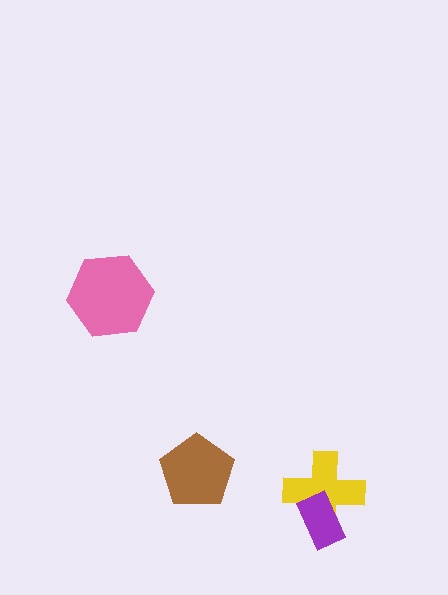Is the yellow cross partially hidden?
Yes, it is partially covered by another shape.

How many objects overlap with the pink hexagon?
0 objects overlap with the pink hexagon.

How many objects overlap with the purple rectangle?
1 object overlaps with the purple rectangle.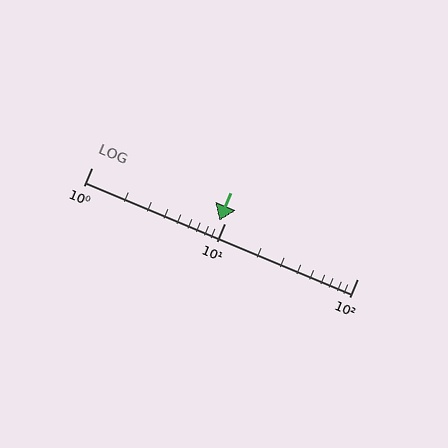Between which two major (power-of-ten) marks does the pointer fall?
The pointer is between 1 and 10.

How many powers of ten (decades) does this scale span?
The scale spans 2 decades, from 1 to 100.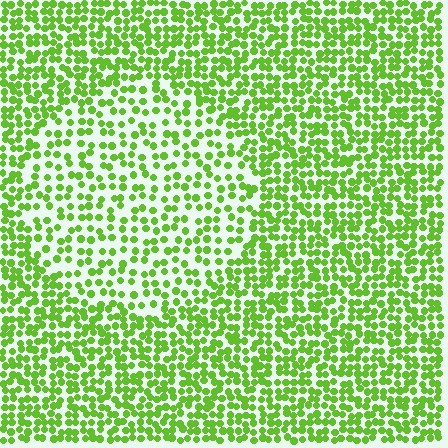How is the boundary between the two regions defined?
The boundary is defined by a change in element density (approximately 1.8x ratio). All elements are the same color, size, and shape.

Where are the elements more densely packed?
The elements are more densely packed outside the circle boundary.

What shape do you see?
I see a circle.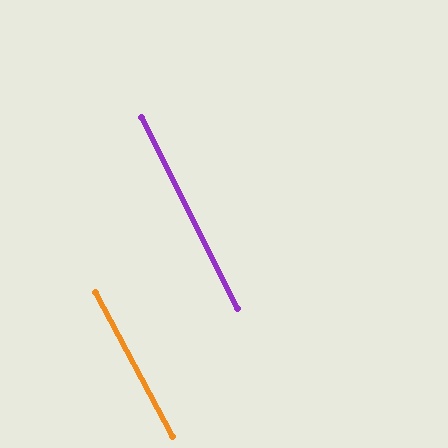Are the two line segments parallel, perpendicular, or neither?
Parallel — their directions differ by only 1.3°.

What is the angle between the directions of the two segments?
Approximately 1 degree.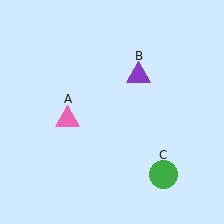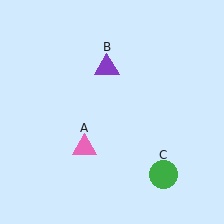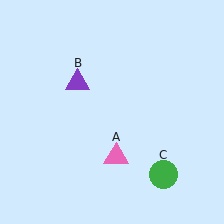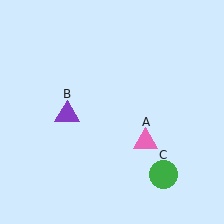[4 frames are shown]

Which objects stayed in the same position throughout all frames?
Green circle (object C) remained stationary.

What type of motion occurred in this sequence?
The pink triangle (object A), purple triangle (object B) rotated counterclockwise around the center of the scene.